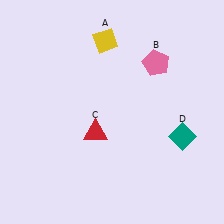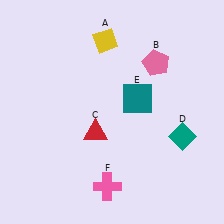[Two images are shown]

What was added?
A teal square (E), a pink cross (F) were added in Image 2.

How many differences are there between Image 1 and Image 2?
There are 2 differences between the two images.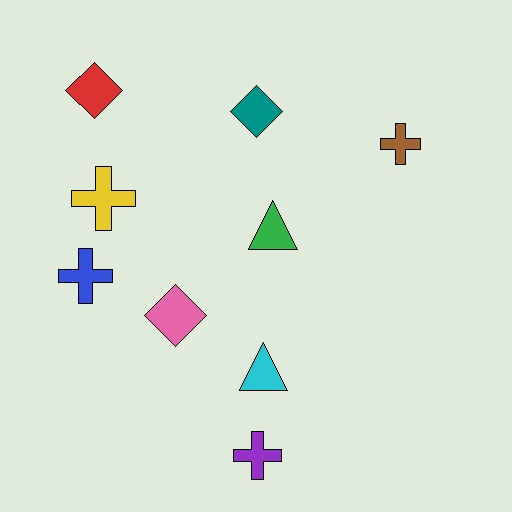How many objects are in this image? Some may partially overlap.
There are 9 objects.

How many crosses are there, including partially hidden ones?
There are 4 crosses.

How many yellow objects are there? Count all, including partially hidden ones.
There is 1 yellow object.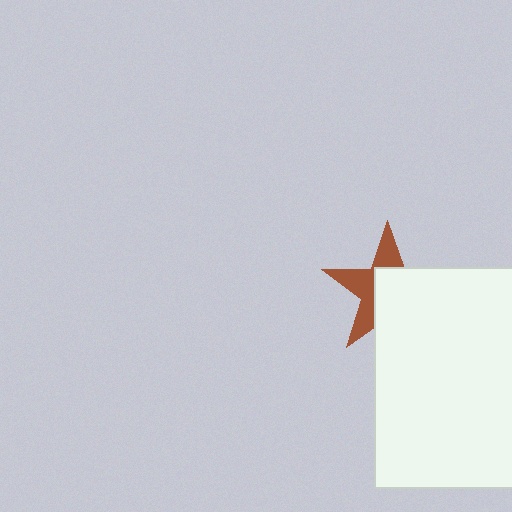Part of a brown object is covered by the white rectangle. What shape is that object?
It is a star.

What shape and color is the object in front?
The object in front is a white rectangle.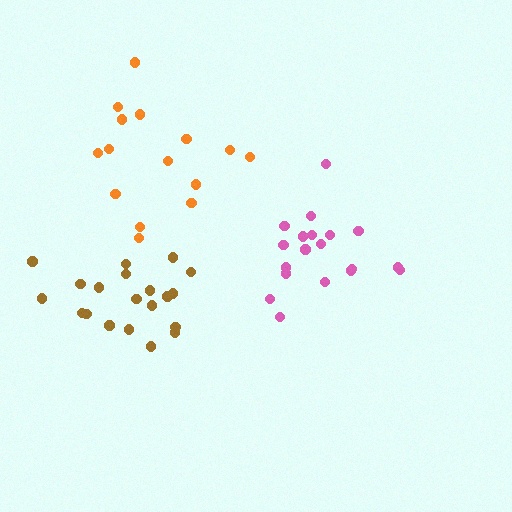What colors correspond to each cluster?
The clusters are colored: brown, pink, orange.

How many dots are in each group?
Group 1: 20 dots, Group 2: 19 dots, Group 3: 15 dots (54 total).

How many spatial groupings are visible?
There are 3 spatial groupings.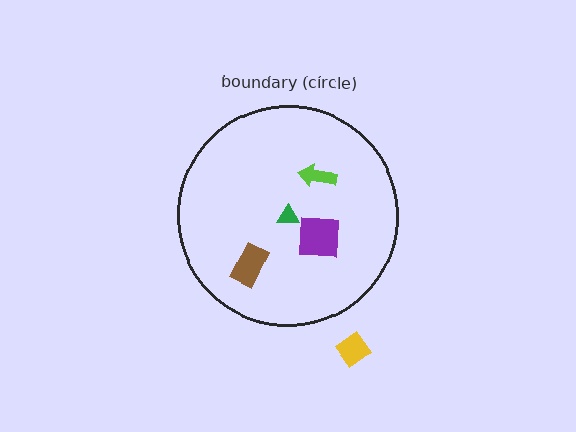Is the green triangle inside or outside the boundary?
Inside.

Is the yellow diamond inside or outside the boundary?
Outside.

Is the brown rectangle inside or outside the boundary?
Inside.